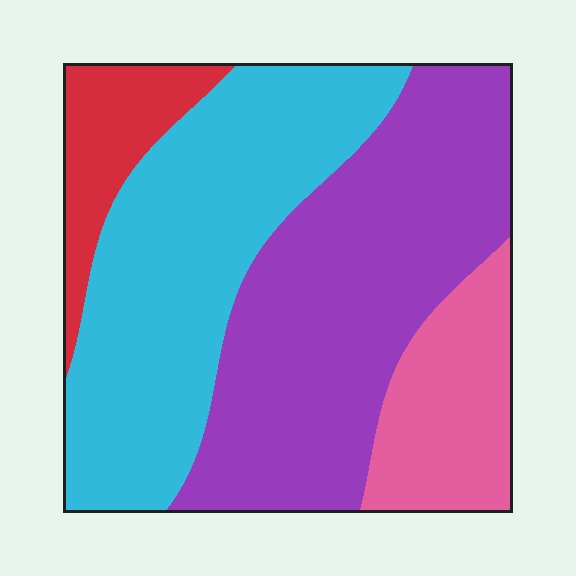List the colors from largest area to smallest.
From largest to smallest: purple, cyan, pink, red.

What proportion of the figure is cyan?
Cyan takes up between a third and a half of the figure.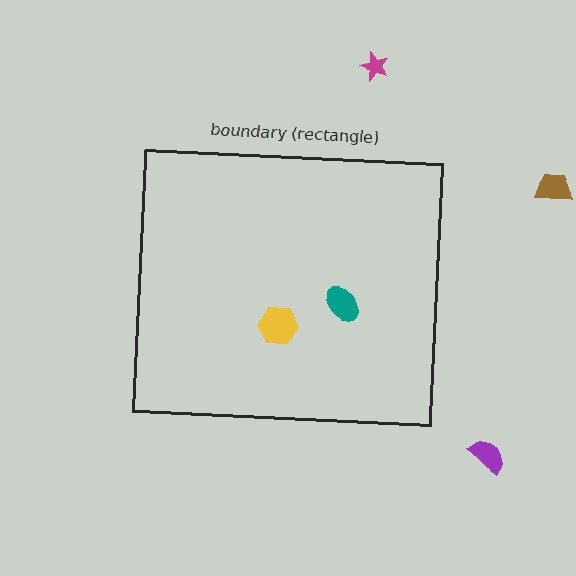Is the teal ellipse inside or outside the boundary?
Inside.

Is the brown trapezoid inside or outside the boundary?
Outside.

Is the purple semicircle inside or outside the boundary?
Outside.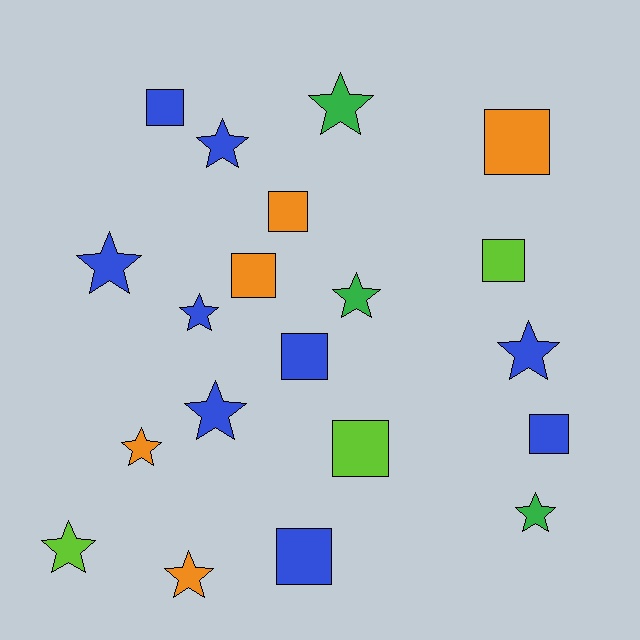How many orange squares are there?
There are 3 orange squares.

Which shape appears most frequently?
Star, with 11 objects.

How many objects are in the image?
There are 20 objects.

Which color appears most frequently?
Blue, with 9 objects.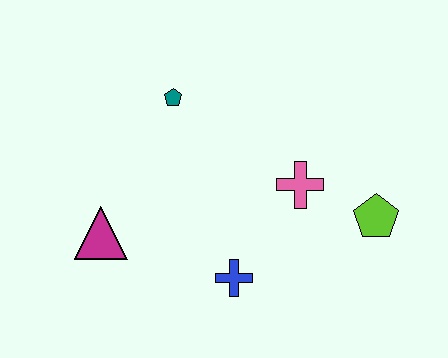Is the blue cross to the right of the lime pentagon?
No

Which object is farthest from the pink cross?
The magenta triangle is farthest from the pink cross.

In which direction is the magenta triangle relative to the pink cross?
The magenta triangle is to the left of the pink cross.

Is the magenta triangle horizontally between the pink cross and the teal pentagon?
No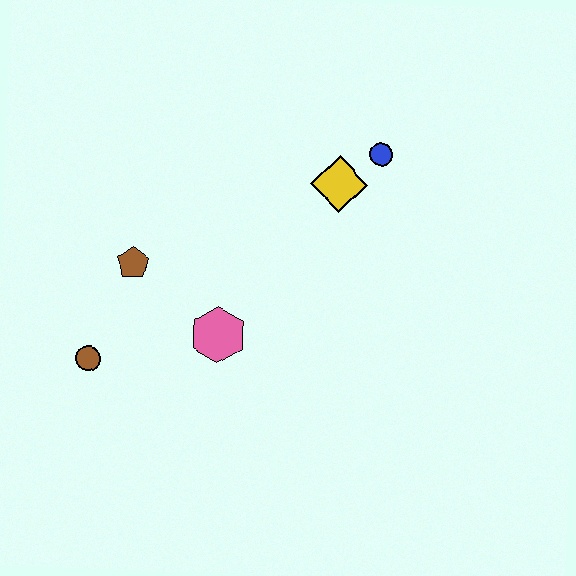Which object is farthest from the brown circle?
The blue circle is farthest from the brown circle.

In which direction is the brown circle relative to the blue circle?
The brown circle is to the left of the blue circle.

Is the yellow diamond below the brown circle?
No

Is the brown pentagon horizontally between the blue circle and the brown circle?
Yes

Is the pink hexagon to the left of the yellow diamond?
Yes